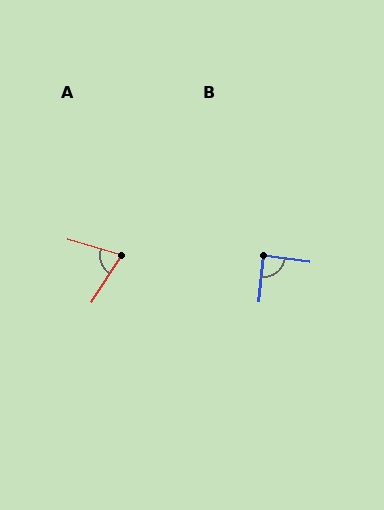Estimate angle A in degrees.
Approximately 74 degrees.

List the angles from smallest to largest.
A (74°), B (87°).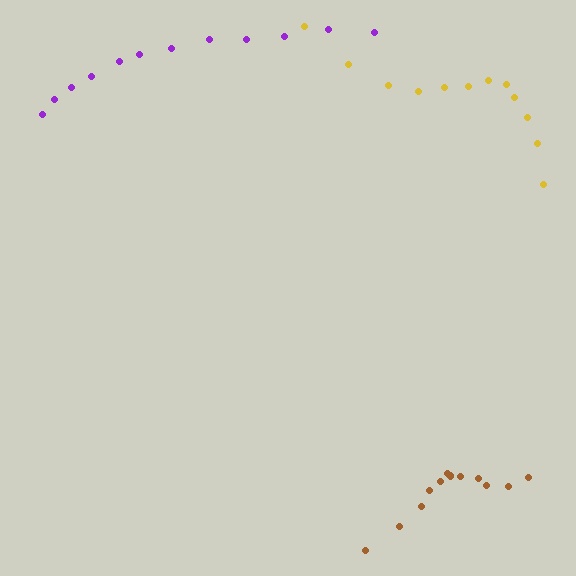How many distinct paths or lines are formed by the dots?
There are 3 distinct paths.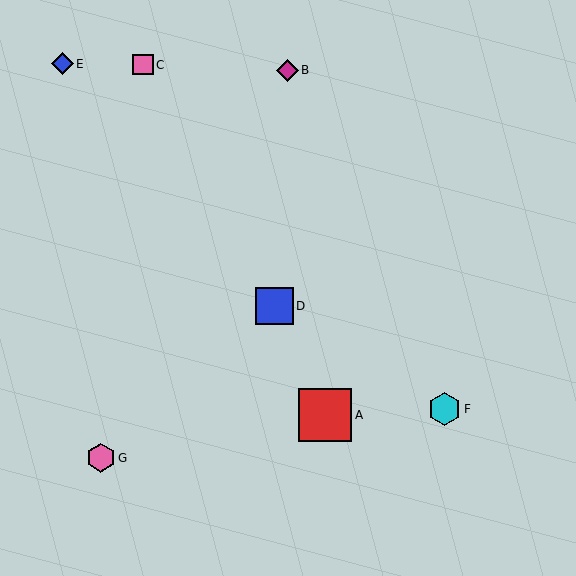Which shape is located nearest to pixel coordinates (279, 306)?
The blue square (labeled D) at (274, 306) is nearest to that location.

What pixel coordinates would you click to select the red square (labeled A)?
Click at (325, 415) to select the red square A.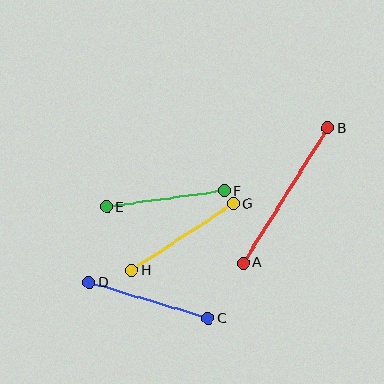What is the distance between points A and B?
The distance is approximately 159 pixels.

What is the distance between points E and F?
The distance is approximately 119 pixels.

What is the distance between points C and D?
The distance is approximately 124 pixels.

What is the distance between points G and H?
The distance is approximately 122 pixels.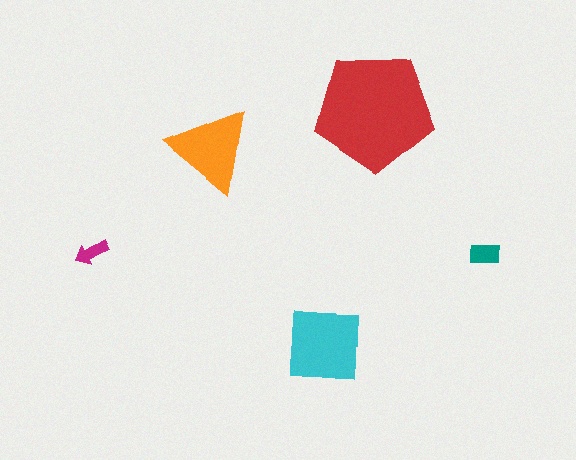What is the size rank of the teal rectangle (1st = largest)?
4th.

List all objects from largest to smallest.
The red pentagon, the cyan square, the orange triangle, the teal rectangle, the magenta arrow.